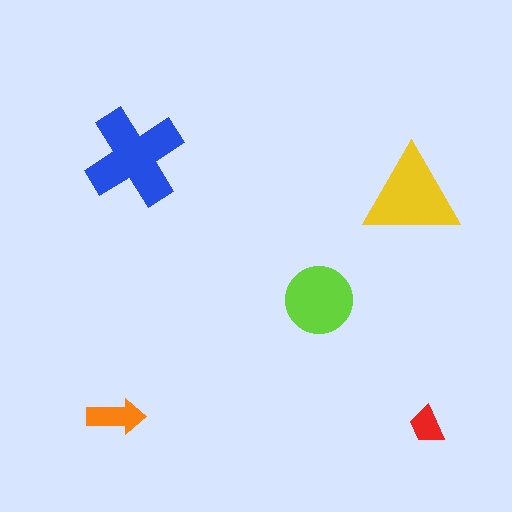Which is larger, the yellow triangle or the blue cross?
The blue cross.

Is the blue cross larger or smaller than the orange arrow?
Larger.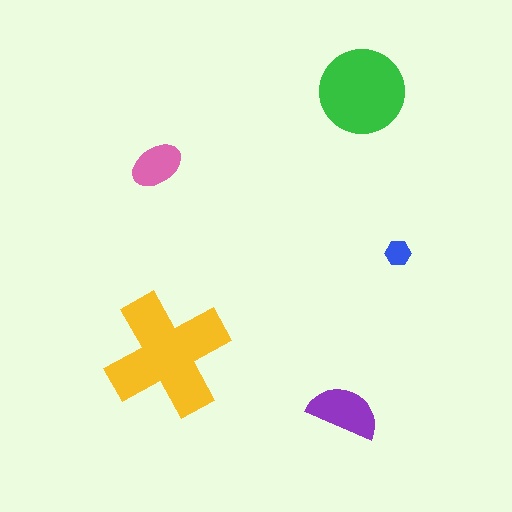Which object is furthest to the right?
The blue hexagon is rightmost.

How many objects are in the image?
There are 5 objects in the image.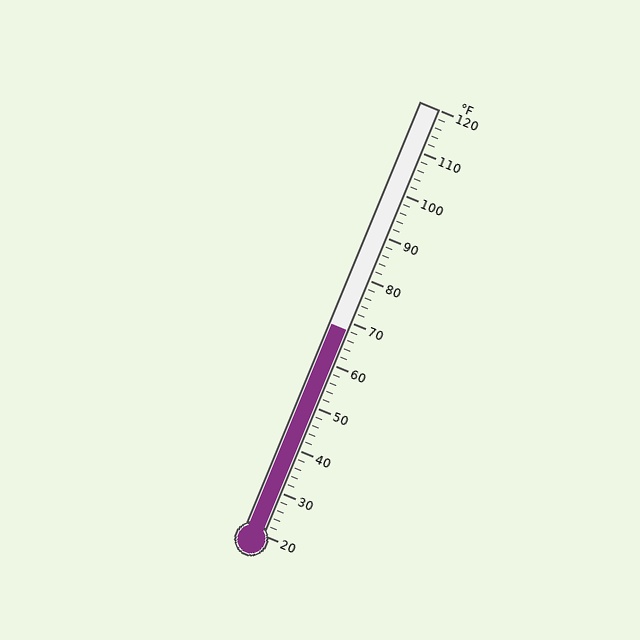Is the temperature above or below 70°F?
The temperature is below 70°F.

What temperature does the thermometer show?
The thermometer shows approximately 68°F.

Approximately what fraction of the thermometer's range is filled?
The thermometer is filled to approximately 50% of its range.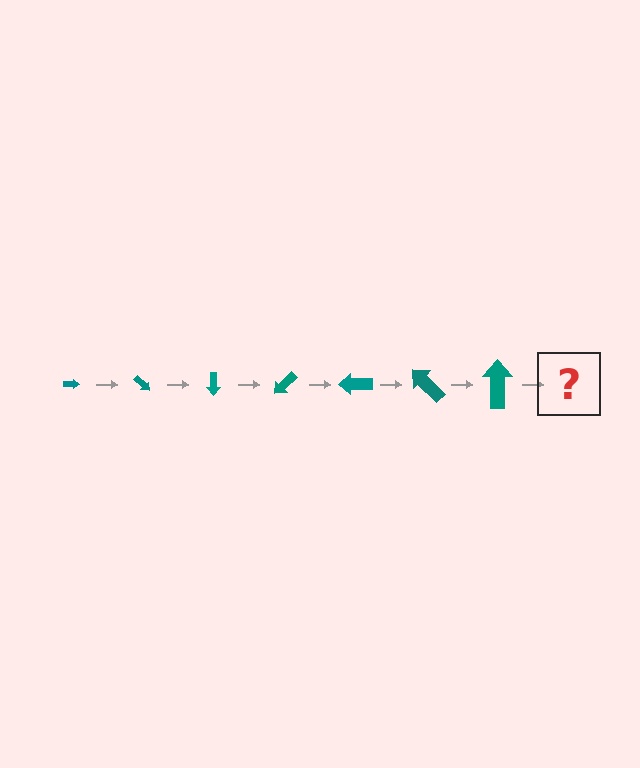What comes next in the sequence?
The next element should be an arrow, larger than the previous one and rotated 315 degrees from the start.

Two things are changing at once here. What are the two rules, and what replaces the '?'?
The two rules are that the arrow grows larger each step and it rotates 45 degrees each step. The '?' should be an arrow, larger than the previous one and rotated 315 degrees from the start.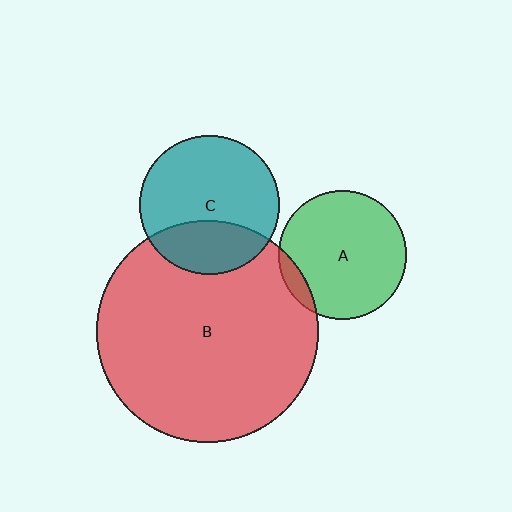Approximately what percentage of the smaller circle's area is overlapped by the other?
Approximately 10%.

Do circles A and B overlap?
Yes.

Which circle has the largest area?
Circle B (red).